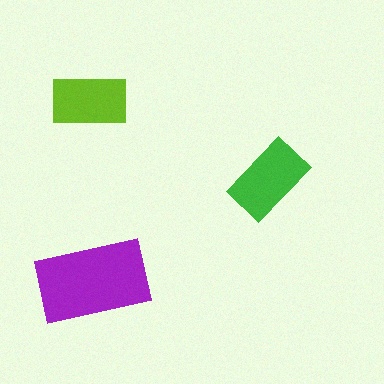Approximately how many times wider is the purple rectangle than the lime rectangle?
About 1.5 times wider.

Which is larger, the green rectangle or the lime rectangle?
The green one.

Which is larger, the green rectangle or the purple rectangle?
The purple one.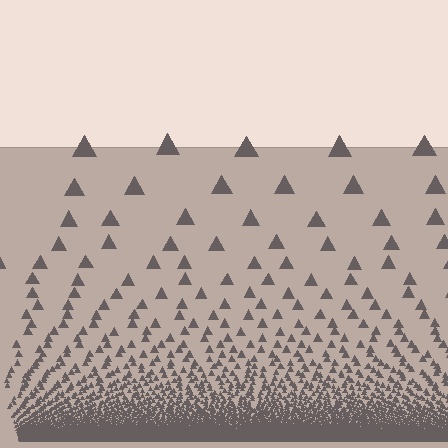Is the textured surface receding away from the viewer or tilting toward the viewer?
The surface appears to tilt toward the viewer. Texture elements get larger and sparser toward the top.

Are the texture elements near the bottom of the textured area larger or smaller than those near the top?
Smaller. The gradient is inverted — elements near the bottom are smaller and denser.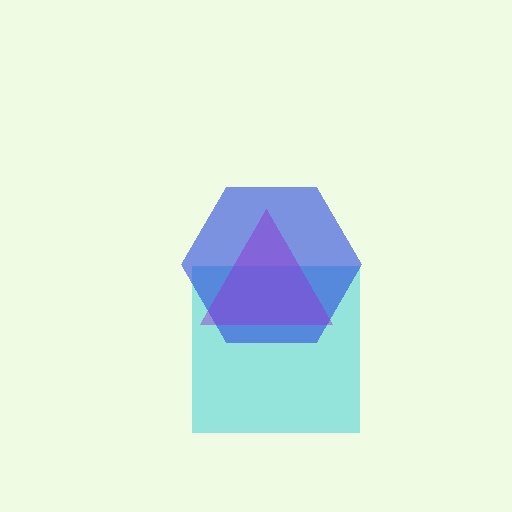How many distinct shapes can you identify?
There are 3 distinct shapes: a cyan square, a blue hexagon, a purple triangle.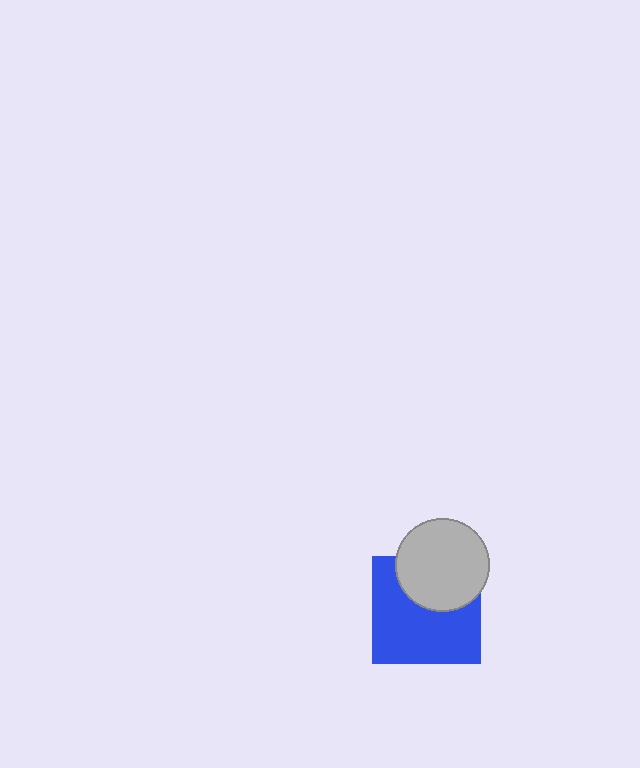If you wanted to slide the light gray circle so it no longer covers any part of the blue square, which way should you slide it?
Slide it up — that is the most direct way to separate the two shapes.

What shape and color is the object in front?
The object in front is a light gray circle.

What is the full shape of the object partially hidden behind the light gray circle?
The partially hidden object is a blue square.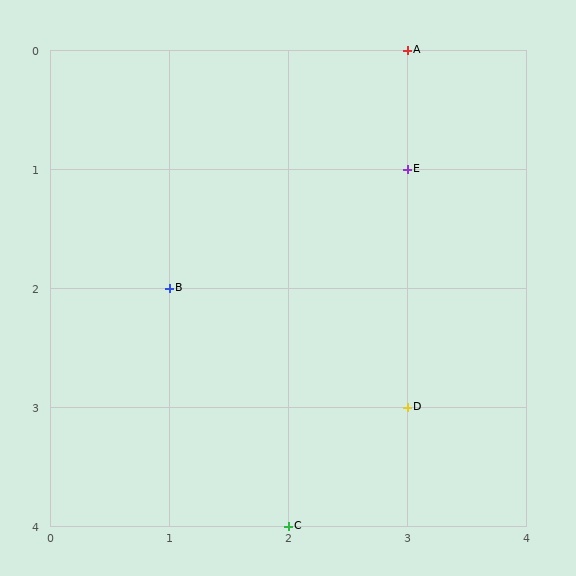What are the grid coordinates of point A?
Point A is at grid coordinates (3, 0).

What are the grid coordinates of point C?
Point C is at grid coordinates (2, 4).